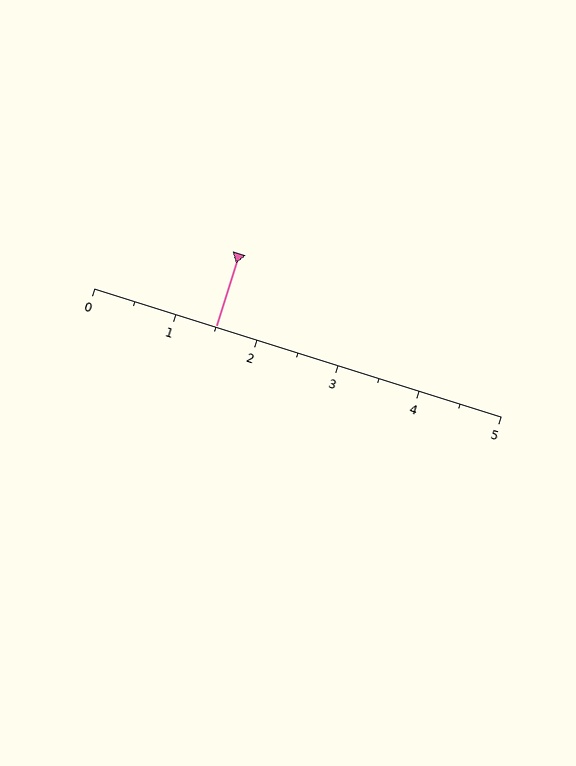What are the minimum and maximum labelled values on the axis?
The axis runs from 0 to 5.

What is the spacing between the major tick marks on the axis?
The major ticks are spaced 1 apart.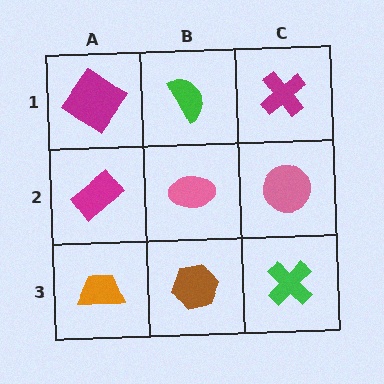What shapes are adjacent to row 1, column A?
A magenta rectangle (row 2, column A), a green semicircle (row 1, column B).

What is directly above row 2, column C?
A magenta cross.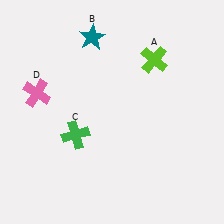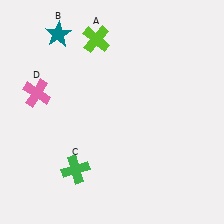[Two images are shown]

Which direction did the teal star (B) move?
The teal star (B) moved left.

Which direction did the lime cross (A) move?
The lime cross (A) moved left.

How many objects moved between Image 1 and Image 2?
3 objects moved between the two images.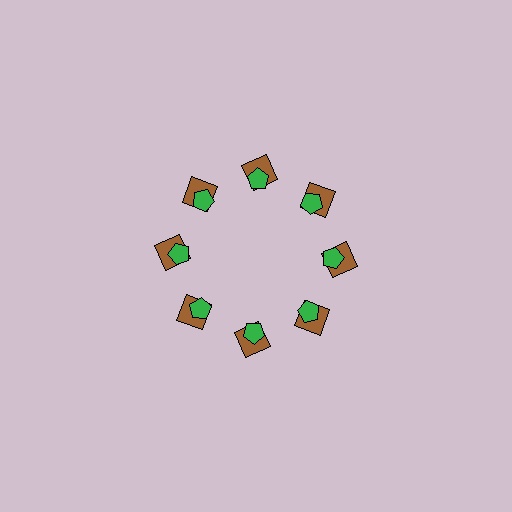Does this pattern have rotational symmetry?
Yes, this pattern has 8-fold rotational symmetry. It looks the same after rotating 45 degrees around the center.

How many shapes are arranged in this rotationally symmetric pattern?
There are 16 shapes, arranged in 8 groups of 2.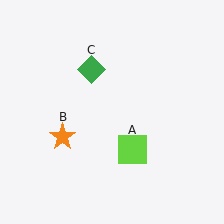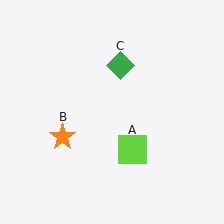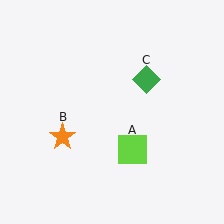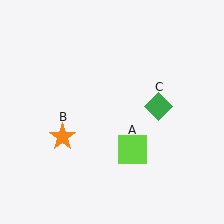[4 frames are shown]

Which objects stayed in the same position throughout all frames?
Lime square (object A) and orange star (object B) remained stationary.